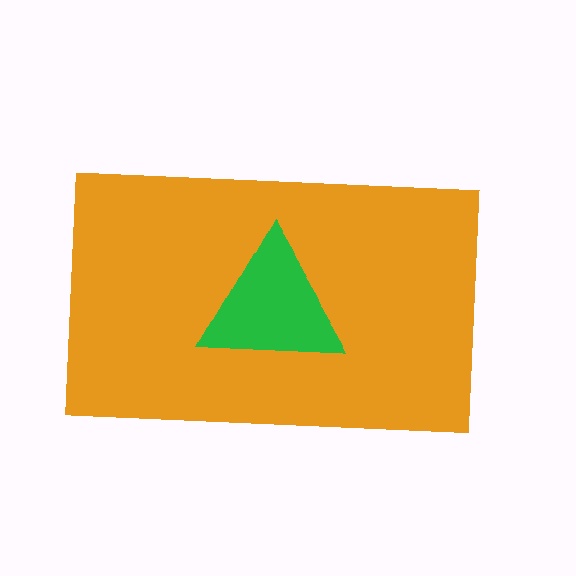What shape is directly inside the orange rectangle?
The green triangle.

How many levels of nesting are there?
2.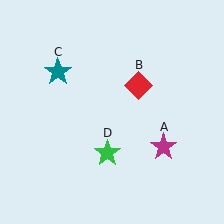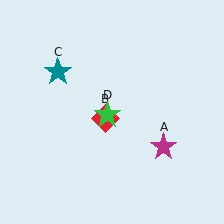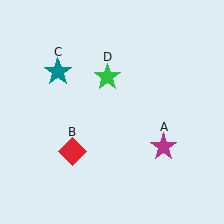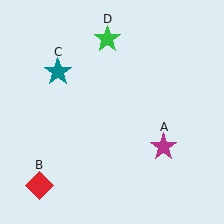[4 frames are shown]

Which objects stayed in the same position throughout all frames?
Magenta star (object A) and teal star (object C) remained stationary.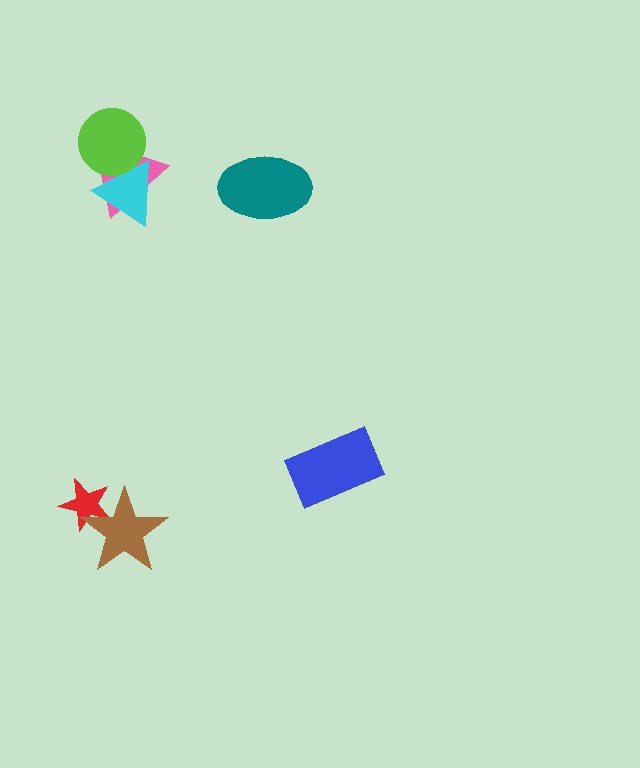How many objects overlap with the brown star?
1 object overlaps with the brown star.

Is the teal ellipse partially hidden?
No, no other shape covers it.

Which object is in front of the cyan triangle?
The lime circle is in front of the cyan triangle.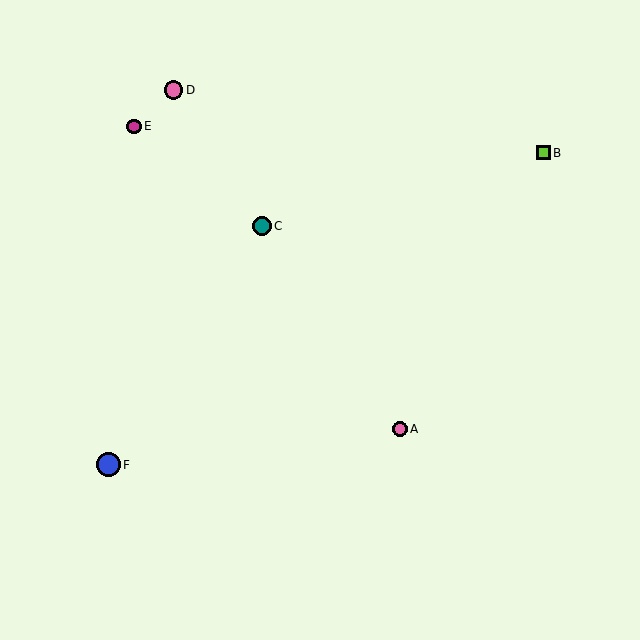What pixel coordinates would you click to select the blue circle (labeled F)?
Click at (109, 465) to select the blue circle F.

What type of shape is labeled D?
Shape D is a pink circle.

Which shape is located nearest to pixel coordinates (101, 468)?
The blue circle (labeled F) at (109, 465) is nearest to that location.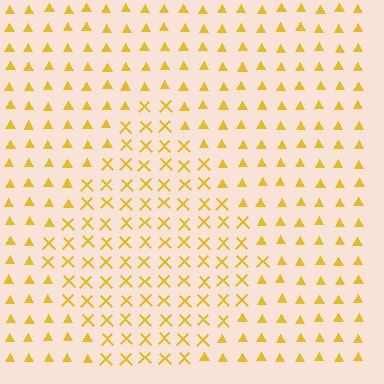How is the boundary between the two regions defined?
The boundary is defined by a change in element shape: X marks inside vs. triangles outside. All elements share the same color and spacing.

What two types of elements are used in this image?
The image uses X marks inside the diamond region and triangles outside it.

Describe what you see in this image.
The image is filled with small yellow elements arranged in a uniform grid. A diamond-shaped region contains X marks, while the surrounding area contains triangles. The boundary is defined purely by the change in element shape.